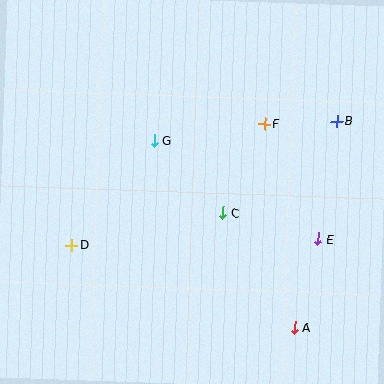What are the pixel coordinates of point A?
Point A is at (295, 328).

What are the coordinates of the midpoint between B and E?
The midpoint between B and E is at (327, 180).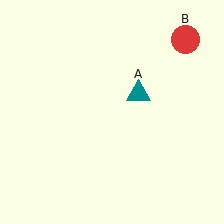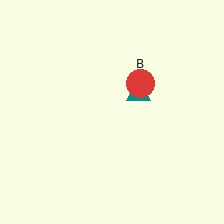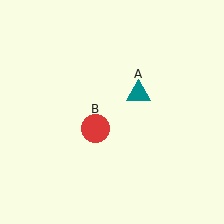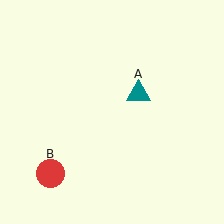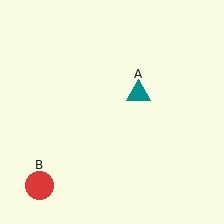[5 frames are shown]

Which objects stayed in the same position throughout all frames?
Teal triangle (object A) remained stationary.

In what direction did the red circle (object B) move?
The red circle (object B) moved down and to the left.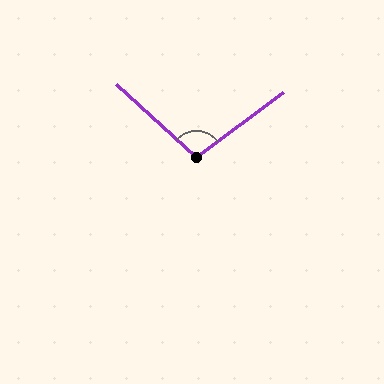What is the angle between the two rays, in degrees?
Approximately 101 degrees.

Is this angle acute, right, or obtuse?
It is obtuse.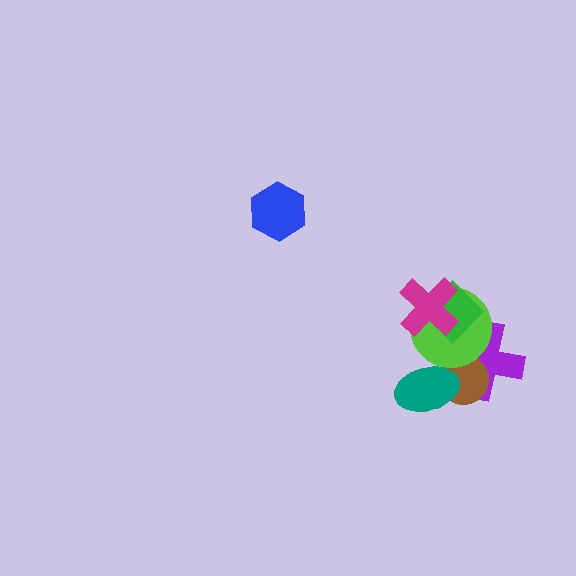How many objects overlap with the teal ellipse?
3 objects overlap with the teal ellipse.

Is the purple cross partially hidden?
Yes, it is partially covered by another shape.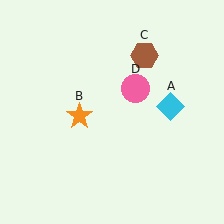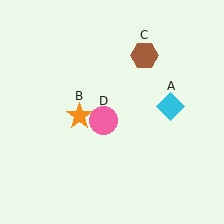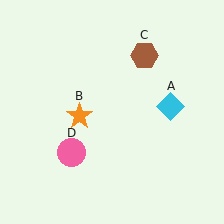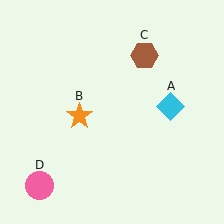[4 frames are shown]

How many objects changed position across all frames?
1 object changed position: pink circle (object D).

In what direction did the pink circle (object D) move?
The pink circle (object D) moved down and to the left.